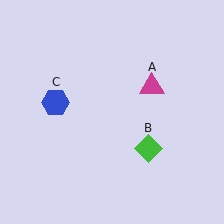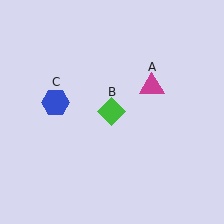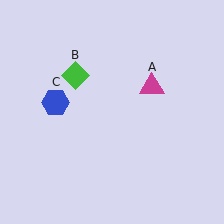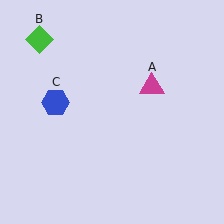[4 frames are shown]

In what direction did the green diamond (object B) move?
The green diamond (object B) moved up and to the left.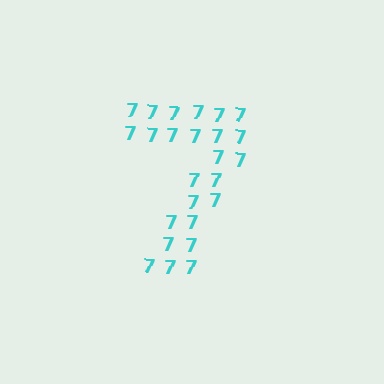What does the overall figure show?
The overall figure shows the digit 7.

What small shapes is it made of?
It is made of small digit 7's.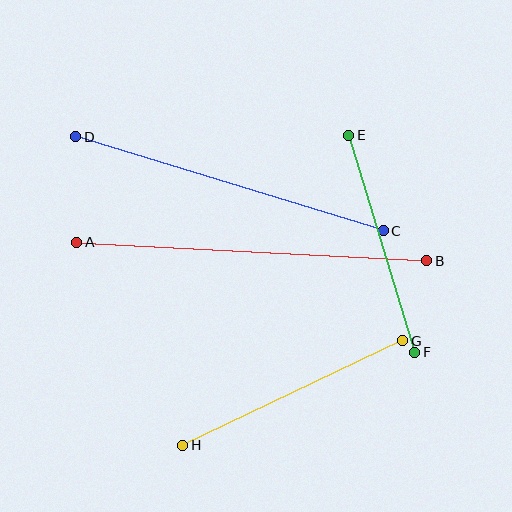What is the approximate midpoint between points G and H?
The midpoint is at approximately (293, 393) pixels.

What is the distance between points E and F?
The distance is approximately 227 pixels.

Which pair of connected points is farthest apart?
Points A and B are farthest apart.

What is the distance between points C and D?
The distance is approximately 322 pixels.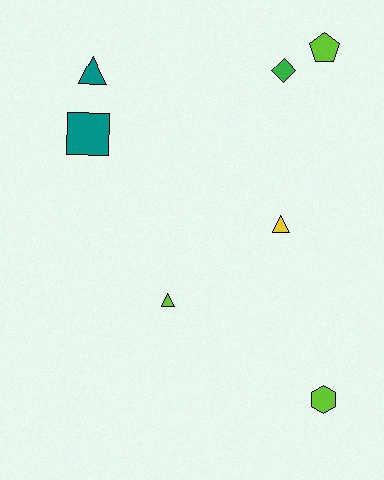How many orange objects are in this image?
There are no orange objects.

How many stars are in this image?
There are no stars.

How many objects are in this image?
There are 7 objects.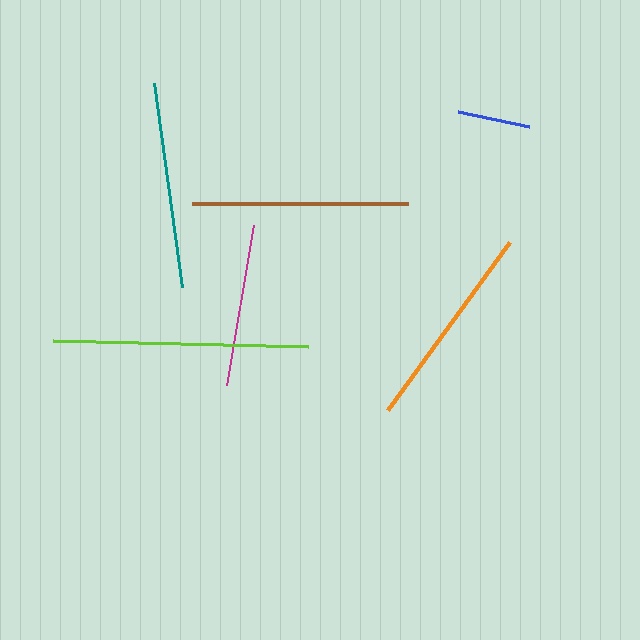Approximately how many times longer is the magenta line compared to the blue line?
The magenta line is approximately 2.2 times the length of the blue line.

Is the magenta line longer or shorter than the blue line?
The magenta line is longer than the blue line.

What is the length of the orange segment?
The orange segment is approximately 208 pixels long.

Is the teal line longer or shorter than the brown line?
The brown line is longer than the teal line.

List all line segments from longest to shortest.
From longest to shortest: lime, brown, orange, teal, magenta, blue.